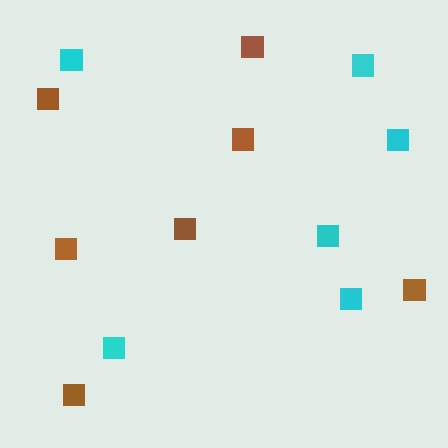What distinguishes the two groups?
There are 2 groups: one group of brown squares (7) and one group of cyan squares (6).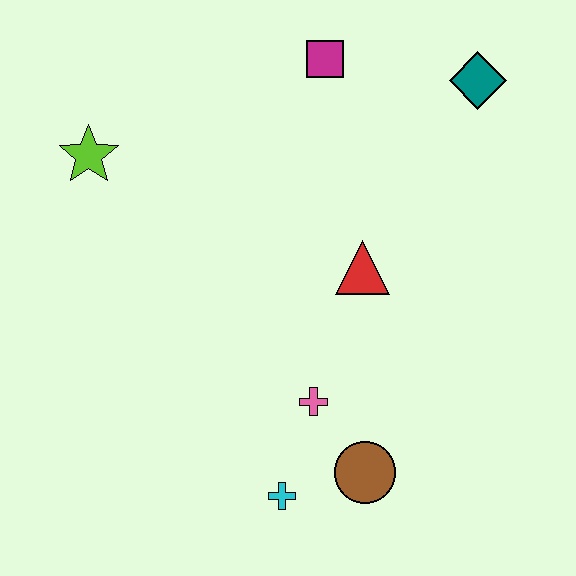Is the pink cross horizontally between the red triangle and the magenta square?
No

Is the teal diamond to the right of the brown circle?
Yes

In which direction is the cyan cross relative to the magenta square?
The cyan cross is below the magenta square.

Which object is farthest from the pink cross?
The teal diamond is farthest from the pink cross.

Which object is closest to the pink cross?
The brown circle is closest to the pink cross.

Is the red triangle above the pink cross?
Yes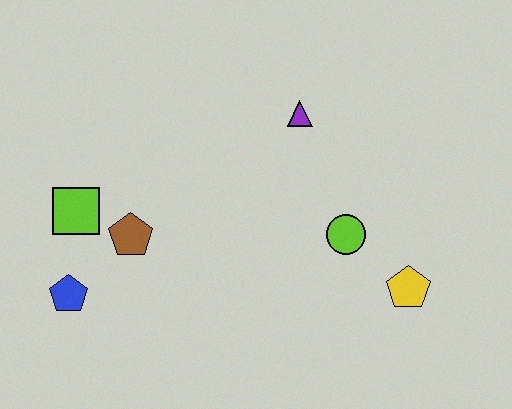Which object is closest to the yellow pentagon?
The lime circle is closest to the yellow pentagon.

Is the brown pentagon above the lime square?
No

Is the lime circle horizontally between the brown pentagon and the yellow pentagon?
Yes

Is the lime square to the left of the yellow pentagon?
Yes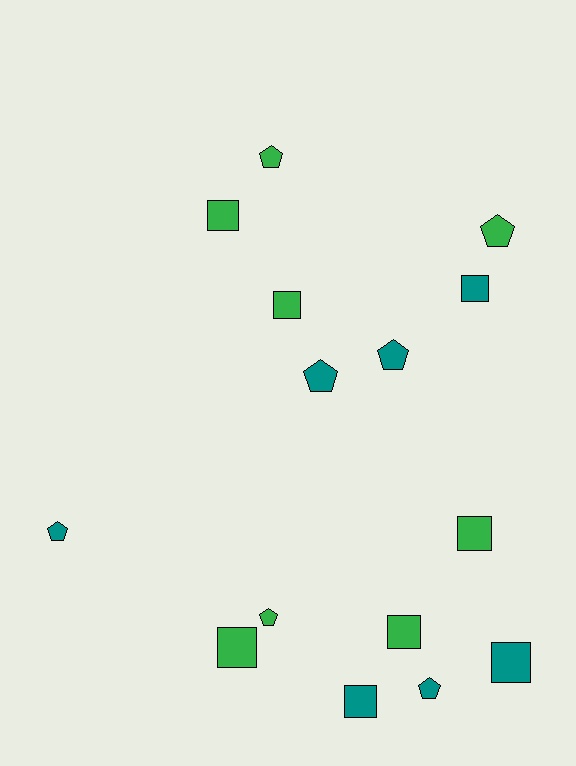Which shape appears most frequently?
Square, with 8 objects.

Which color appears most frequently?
Green, with 8 objects.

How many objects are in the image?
There are 15 objects.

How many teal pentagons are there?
There are 4 teal pentagons.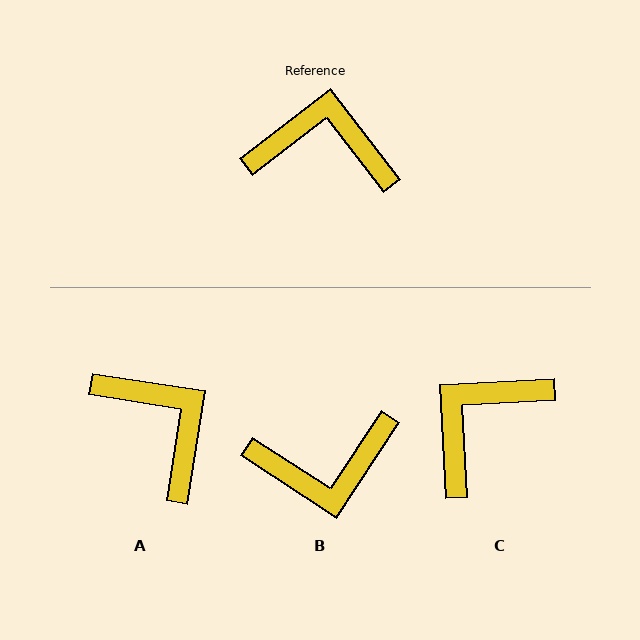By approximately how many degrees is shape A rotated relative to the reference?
Approximately 46 degrees clockwise.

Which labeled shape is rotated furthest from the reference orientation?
B, about 161 degrees away.